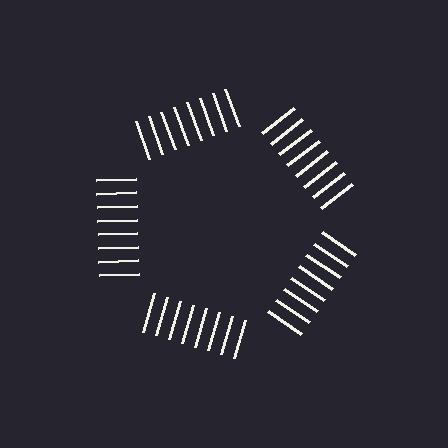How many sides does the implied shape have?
5 sides — the line-ends trace a pentagon.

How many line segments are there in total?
40 — 8 along each of the 5 edges.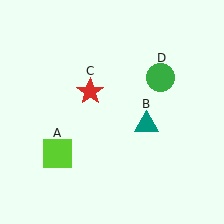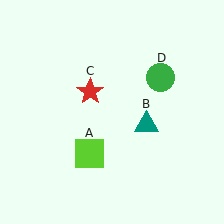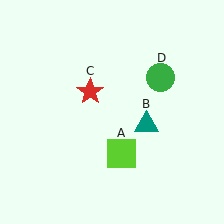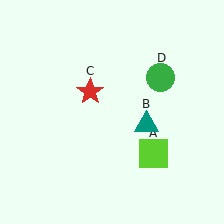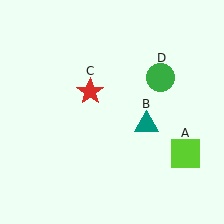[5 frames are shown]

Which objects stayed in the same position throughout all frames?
Teal triangle (object B) and red star (object C) and green circle (object D) remained stationary.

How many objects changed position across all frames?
1 object changed position: lime square (object A).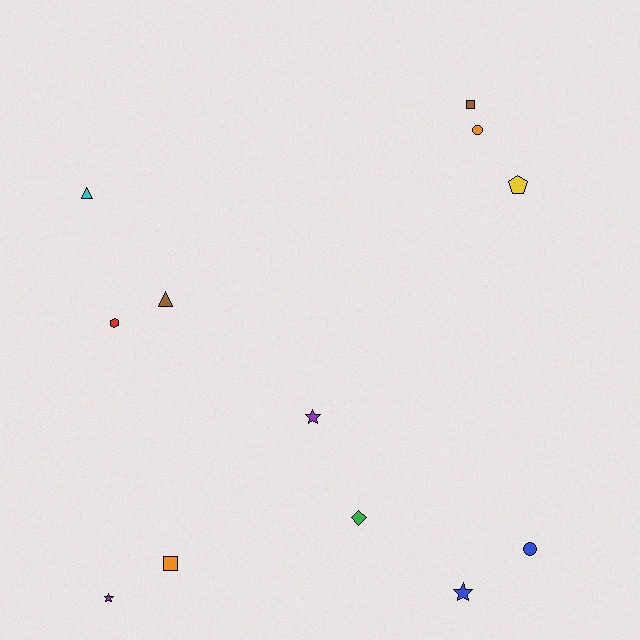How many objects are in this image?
There are 12 objects.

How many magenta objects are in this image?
There are no magenta objects.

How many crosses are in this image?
There are no crosses.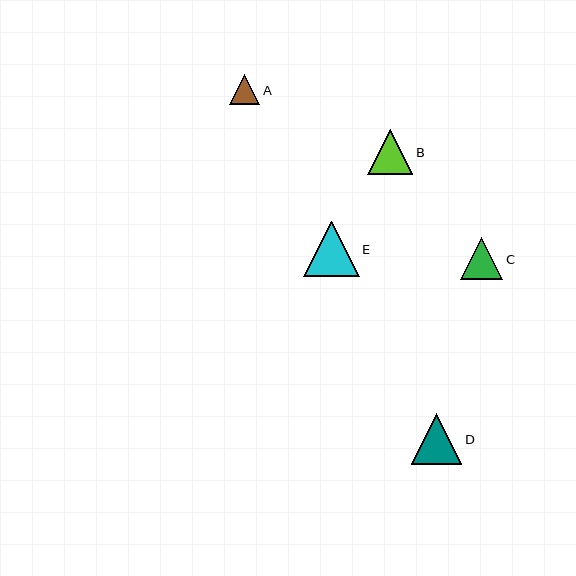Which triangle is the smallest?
Triangle A is the smallest with a size of approximately 30 pixels.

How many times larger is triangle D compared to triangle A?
Triangle D is approximately 1.7 times the size of triangle A.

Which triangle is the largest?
Triangle E is the largest with a size of approximately 56 pixels.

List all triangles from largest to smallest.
From largest to smallest: E, D, B, C, A.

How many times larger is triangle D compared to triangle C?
Triangle D is approximately 1.2 times the size of triangle C.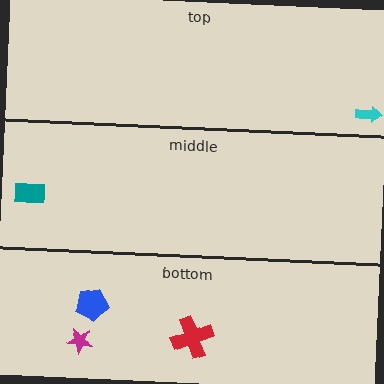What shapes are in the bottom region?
The blue pentagon, the red cross, the magenta star.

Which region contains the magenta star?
The bottom region.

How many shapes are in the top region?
1.